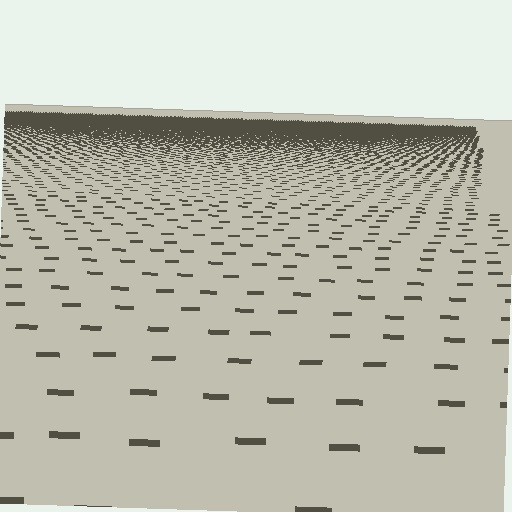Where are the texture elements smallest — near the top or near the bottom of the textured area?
Near the top.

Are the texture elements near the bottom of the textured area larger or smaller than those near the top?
Larger. Near the bottom, elements are closer to the viewer and appear at a bigger on-screen size.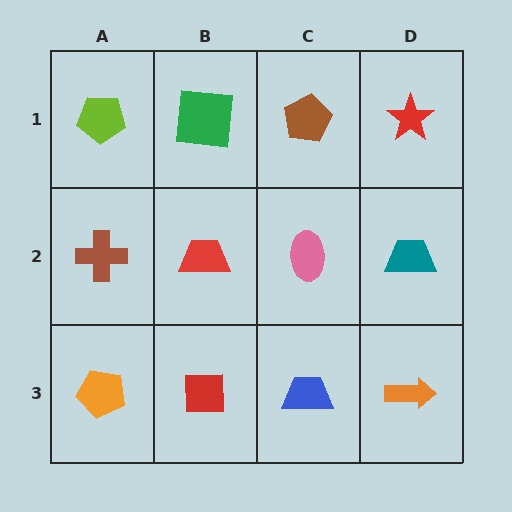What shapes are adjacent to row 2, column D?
A red star (row 1, column D), an orange arrow (row 3, column D), a pink ellipse (row 2, column C).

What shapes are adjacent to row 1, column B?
A red trapezoid (row 2, column B), a lime pentagon (row 1, column A), a brown pentagon (row 1, column C).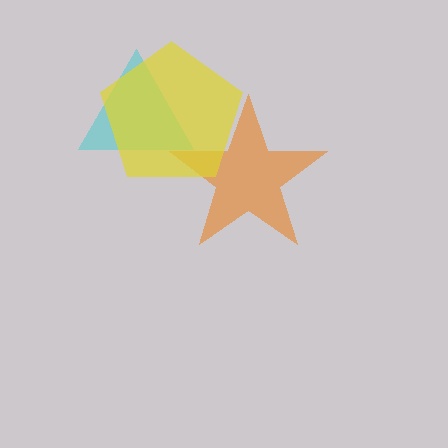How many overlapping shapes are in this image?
There are 3 overlapping shapes in the image.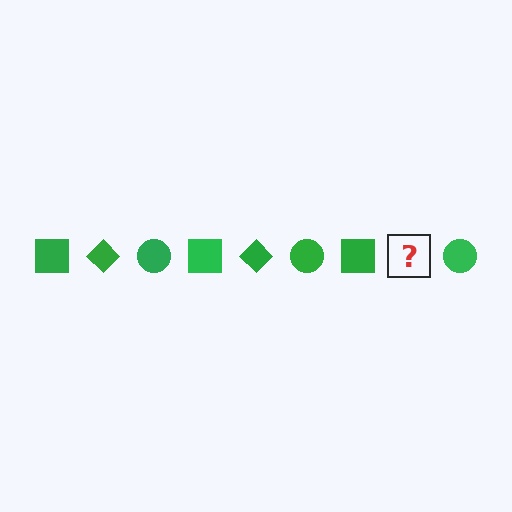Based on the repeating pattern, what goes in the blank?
The blank should be a green diamond.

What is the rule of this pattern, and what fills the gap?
The rule is that the pattern cycles through square, diamond, circle shapes in green. The gap should be filled with a green diamond.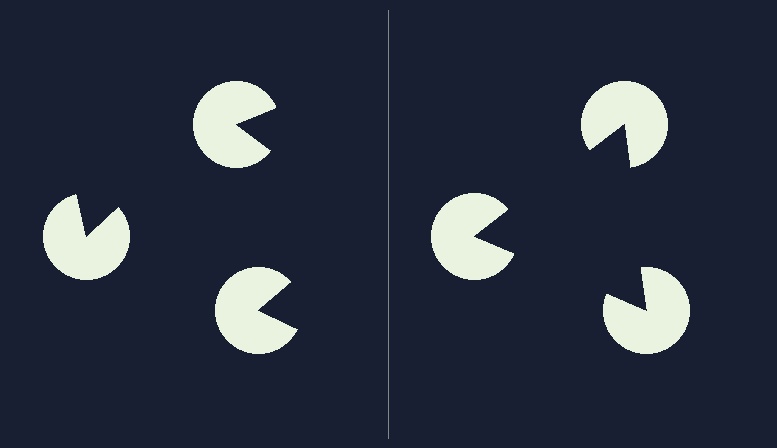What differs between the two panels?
The pac-man discs are positioned identically on both sides; only the wedge orientations differ. On the right they align to a triangle; on the left they are misaligned.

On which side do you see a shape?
An illusory triangle appears on the right side. On the left side the wedge cuts are rotated, so no coherent shape forms.